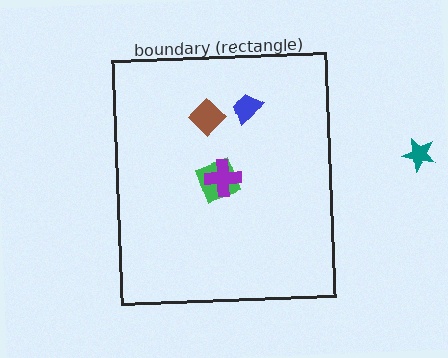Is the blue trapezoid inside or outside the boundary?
Inside.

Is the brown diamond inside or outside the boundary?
Inside.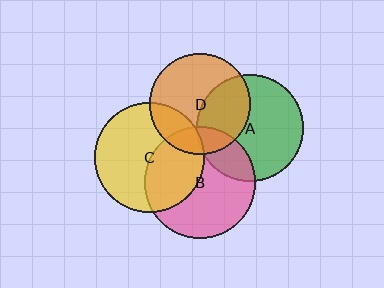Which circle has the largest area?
Circle B (pink).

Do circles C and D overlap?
Yes.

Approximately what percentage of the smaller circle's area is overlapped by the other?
Approximately 20%.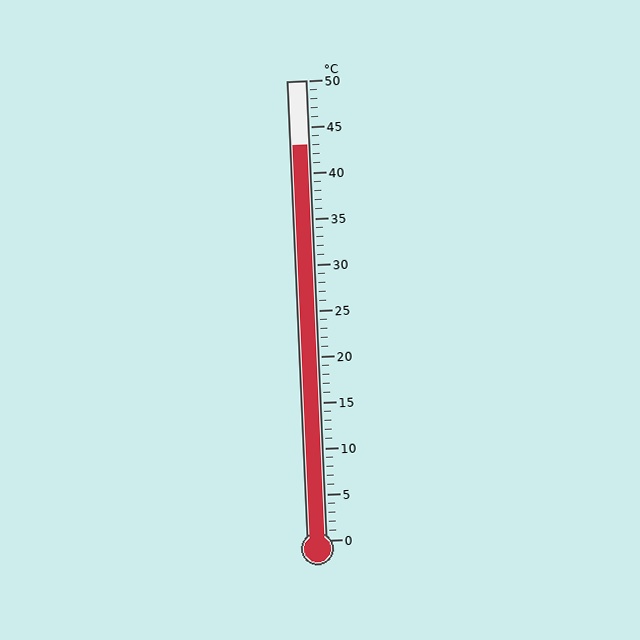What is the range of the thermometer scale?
The thermometer scale ranges from 0°C to 50°C.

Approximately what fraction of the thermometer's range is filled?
The thermometer is filled to approximately 85% of its range.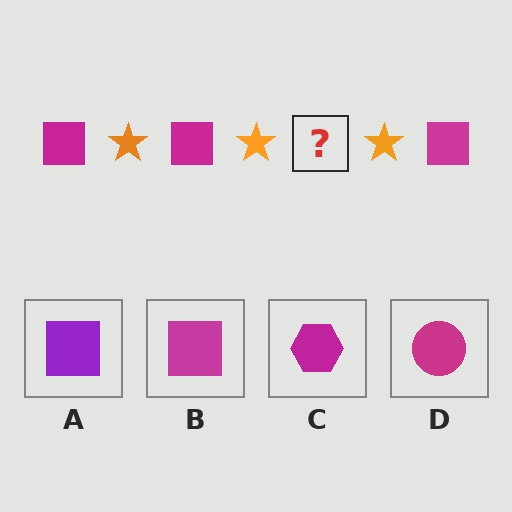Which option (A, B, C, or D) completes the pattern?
B.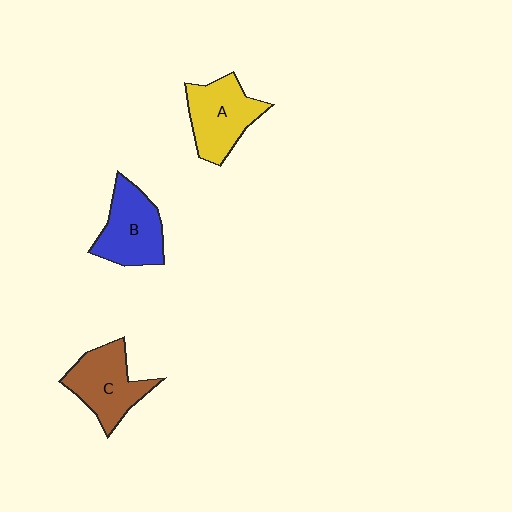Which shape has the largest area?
Shape A (yellow).